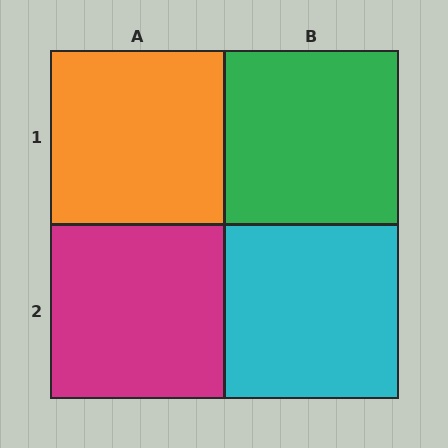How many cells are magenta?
1 cell is magenta.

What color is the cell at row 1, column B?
Green.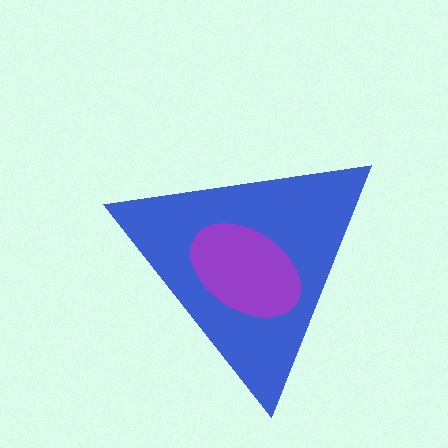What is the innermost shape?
The purple ellipse.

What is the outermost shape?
The blue triangle.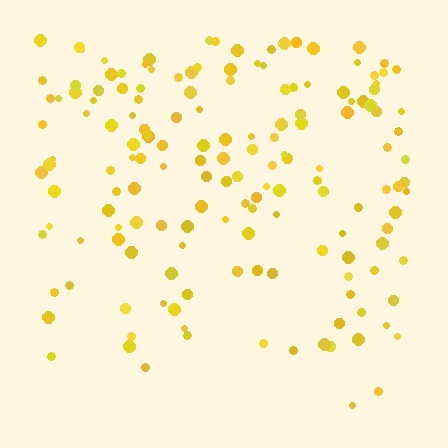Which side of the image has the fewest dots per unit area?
The bottom.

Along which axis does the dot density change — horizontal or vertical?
Vertical.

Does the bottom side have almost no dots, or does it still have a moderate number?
Still a moderate number, just noticeably fewer than the top.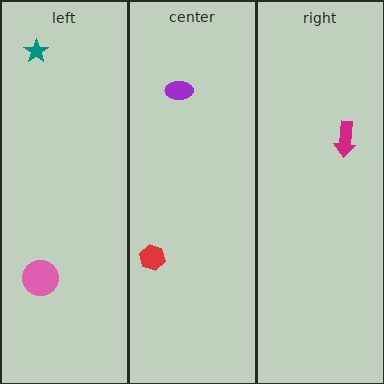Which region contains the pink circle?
The left region.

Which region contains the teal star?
The left region.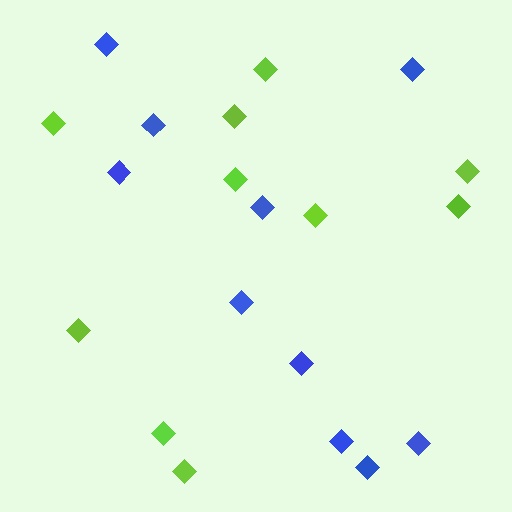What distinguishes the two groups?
There are 2 groups: one group of blue diamonds (10) and one group of lime diamonds (10).